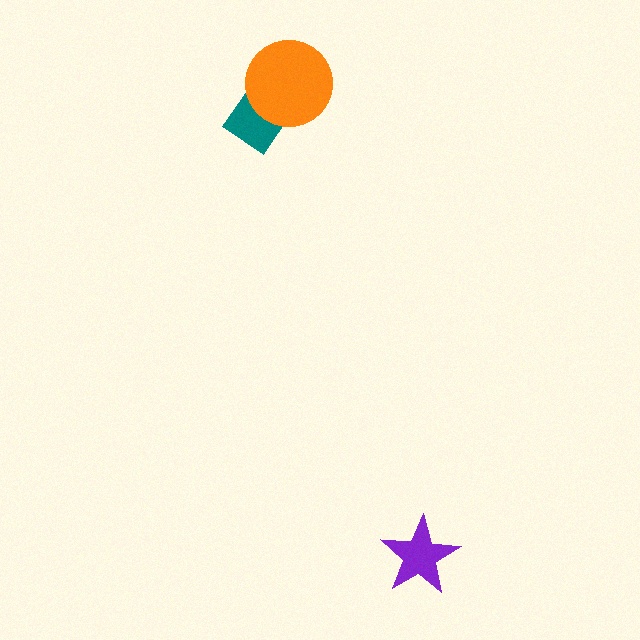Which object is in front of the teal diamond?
The orange circle is in front of the teal diamond.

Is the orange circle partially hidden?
No, no other shape covers it.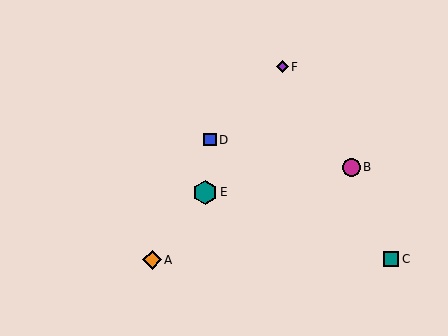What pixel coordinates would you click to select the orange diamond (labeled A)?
Click at (152, 260) to select the orange diamond A.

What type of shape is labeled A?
Shape A is an orange diamond.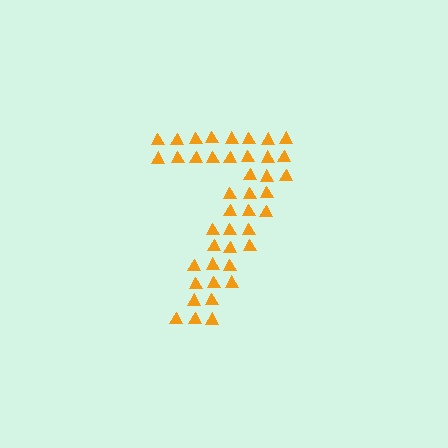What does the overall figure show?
The overall figure shows the digit 7.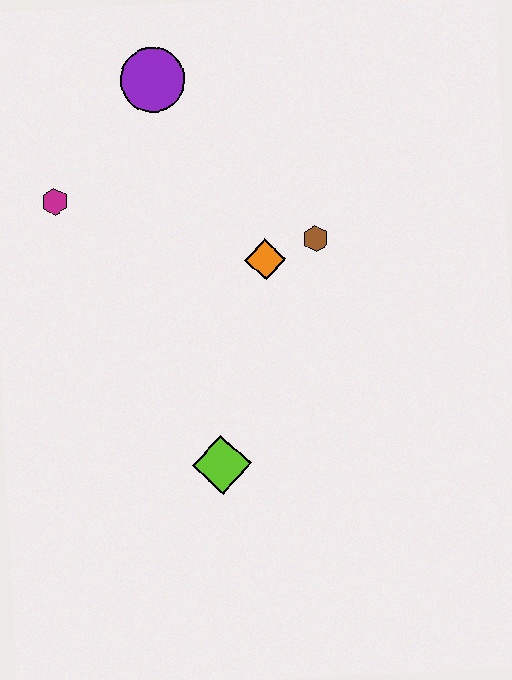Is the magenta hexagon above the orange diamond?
Yes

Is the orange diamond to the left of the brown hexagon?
Yes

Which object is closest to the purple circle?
The magenta hexagon is closest to the purple circle.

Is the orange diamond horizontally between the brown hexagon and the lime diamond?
Yes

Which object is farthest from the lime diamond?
The purple circle is farthest from the lime diamond.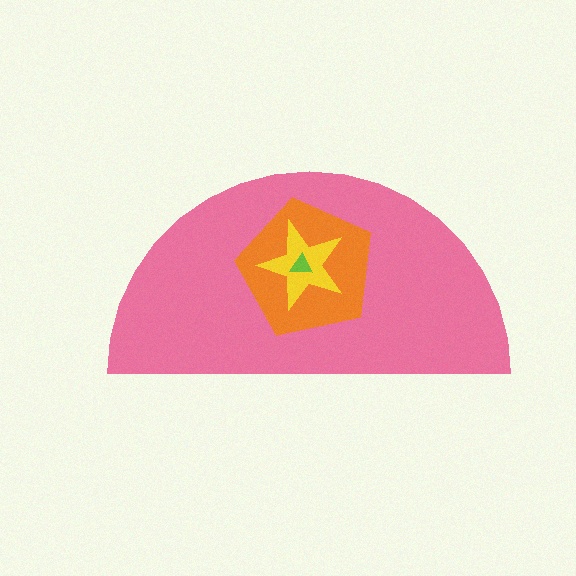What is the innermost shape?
The lime triangle.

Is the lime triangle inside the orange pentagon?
Yes.